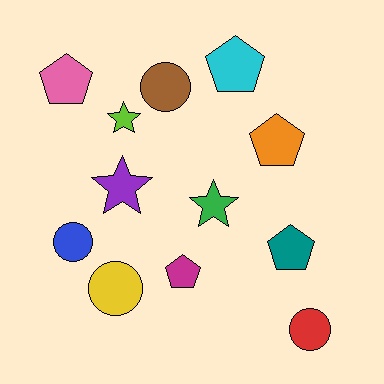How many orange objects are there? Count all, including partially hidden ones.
There is 1 orange object.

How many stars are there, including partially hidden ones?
There are 3 stars.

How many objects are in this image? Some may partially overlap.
There are 12 objects.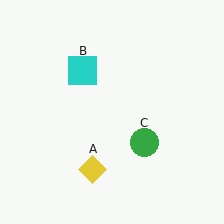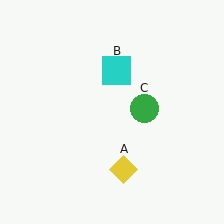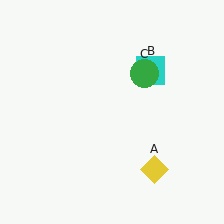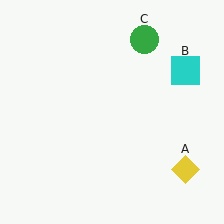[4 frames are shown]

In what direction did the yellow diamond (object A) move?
The yellow diamond (object A) moved right.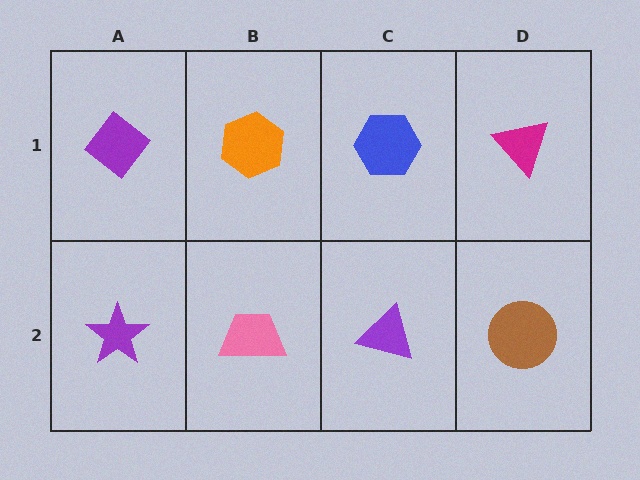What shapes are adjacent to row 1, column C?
A purple triangle (row 2, column C), an orange hexagon (row 1, column B), a magenta triangle (row 1, column D).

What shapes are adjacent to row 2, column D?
A magenta triangle (row 1, column D), a purple triangle (row 2, column C).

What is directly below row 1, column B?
A pink trapezoid.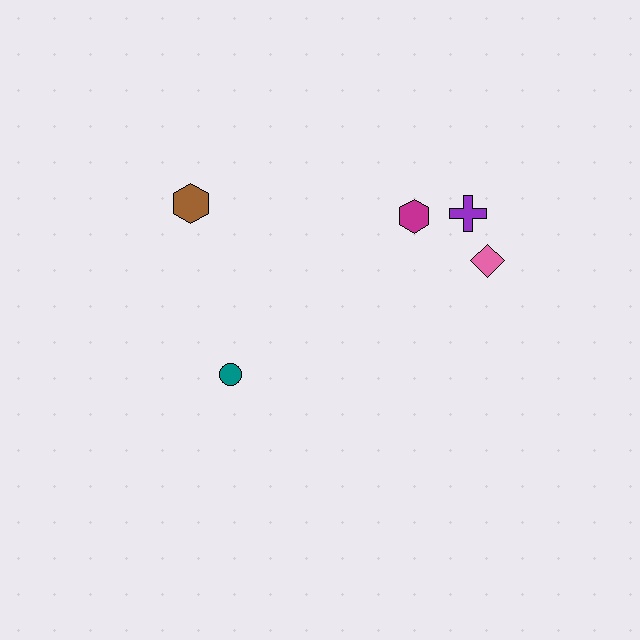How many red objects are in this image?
There are no red objects.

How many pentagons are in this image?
There are no pentagons.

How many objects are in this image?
There are 5 objects.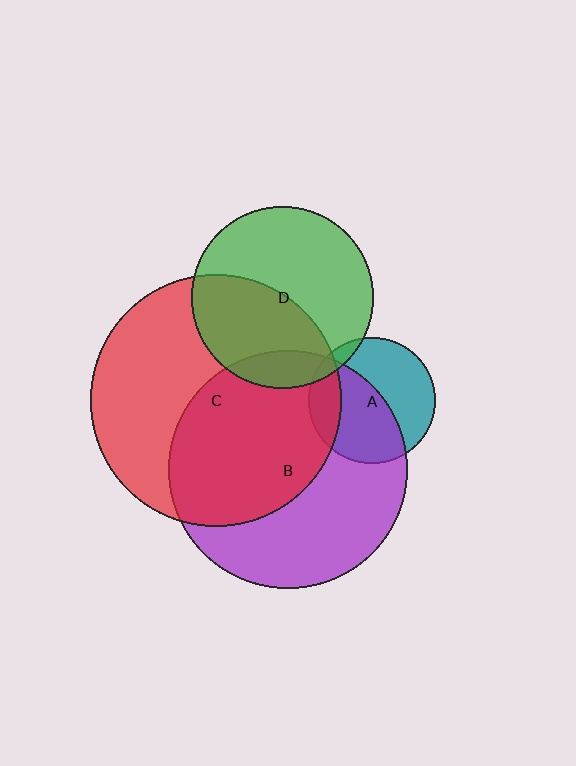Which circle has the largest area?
Circle C (red).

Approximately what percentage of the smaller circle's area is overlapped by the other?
Approximately 20%.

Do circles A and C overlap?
Yes.